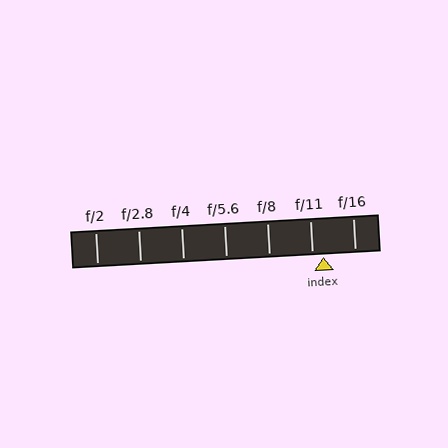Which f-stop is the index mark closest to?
The index mark is closest to f/11.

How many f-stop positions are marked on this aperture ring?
There are 7 f-stop positions marked.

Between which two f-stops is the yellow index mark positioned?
The index mark is between f/11 and f/16.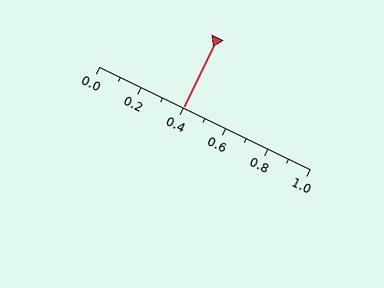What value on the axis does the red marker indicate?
The marker indicates approximately 0.4.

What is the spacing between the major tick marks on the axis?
The major ticks are spaced 0.2 apart.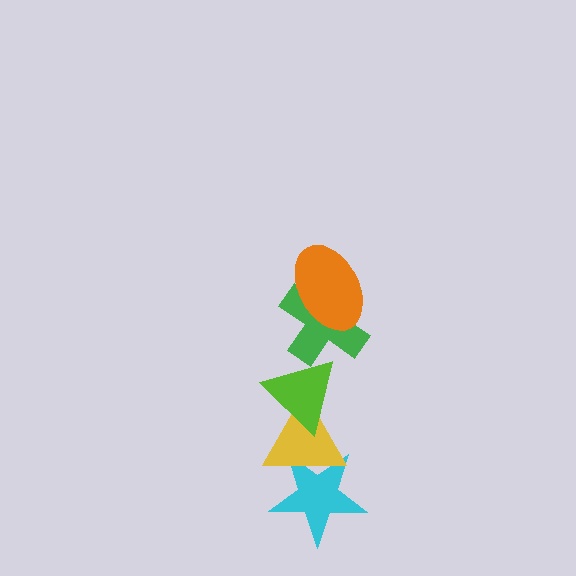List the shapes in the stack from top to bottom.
From top to bottom: the orange ellipse, the green cross, the lime triangle, the yellow triangle, the cyan star.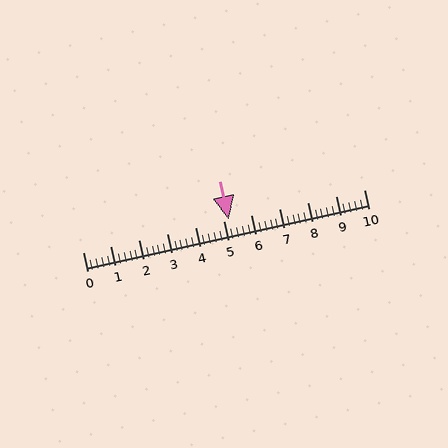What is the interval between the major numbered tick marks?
The major tick marks are spaced 1 units apart.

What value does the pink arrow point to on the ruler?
The pink arrow points to approximately 5.2.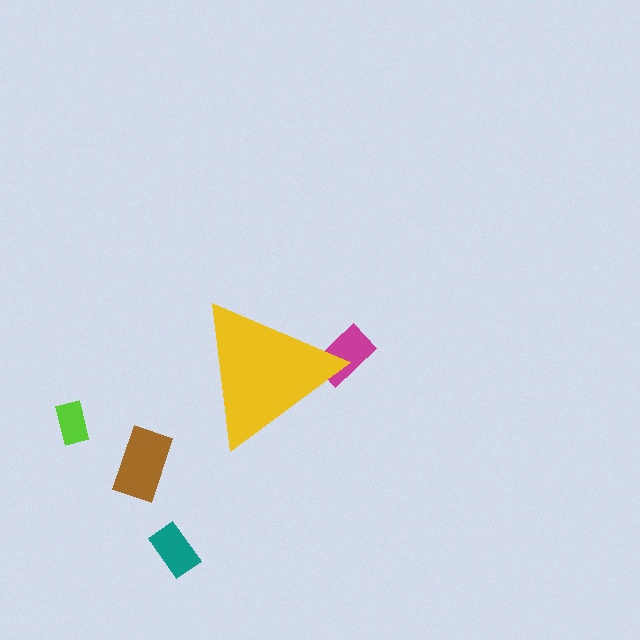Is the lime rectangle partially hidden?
No, the lime rectangle is fully visible.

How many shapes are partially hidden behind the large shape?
1 shape is partially hidden.